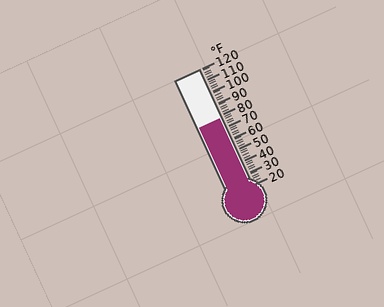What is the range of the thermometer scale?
The thermometer scale ranges from 20°F to 120°F.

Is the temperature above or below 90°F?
The temperature is below 90°F.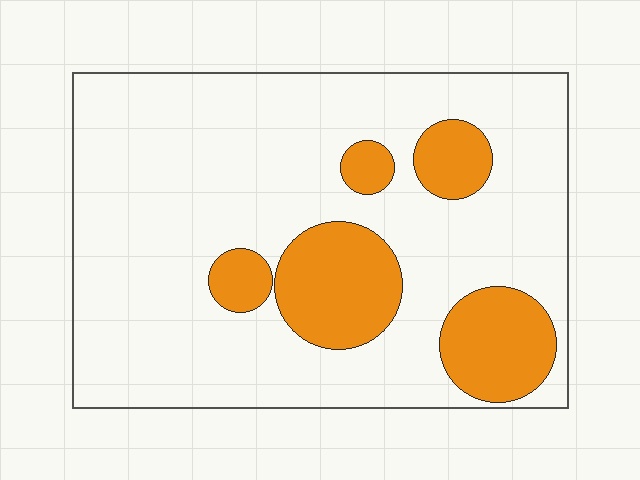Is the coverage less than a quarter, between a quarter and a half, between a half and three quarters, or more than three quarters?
Less than a quarter.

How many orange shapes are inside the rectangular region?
5.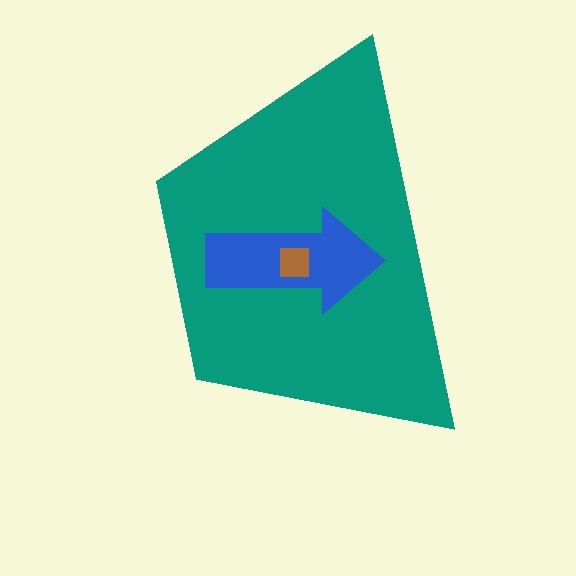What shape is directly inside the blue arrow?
The brown square.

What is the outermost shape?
The teal trapezoid.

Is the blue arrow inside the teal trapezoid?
Yes.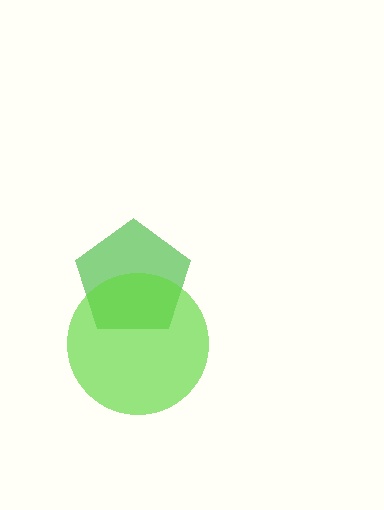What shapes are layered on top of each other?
The layered shapes are: a green pentagon, a lime circle.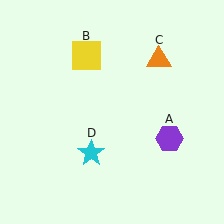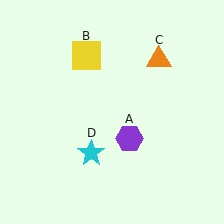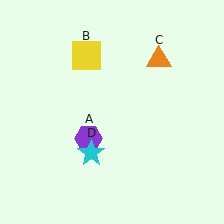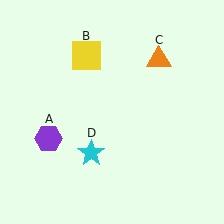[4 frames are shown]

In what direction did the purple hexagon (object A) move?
The purple hexagon (object A) moved left.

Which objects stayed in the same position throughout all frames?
Yellow square (object B) and orange triangle (object C) and cyan star (object D) remained stationary.